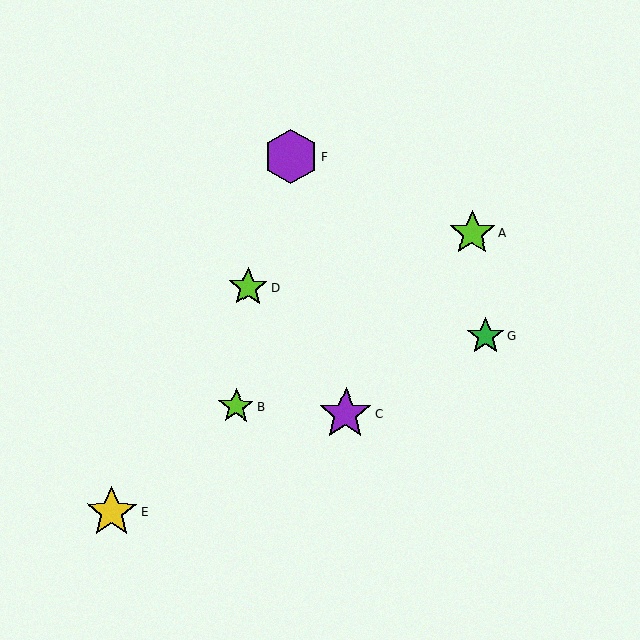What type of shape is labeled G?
Shape G is a green star.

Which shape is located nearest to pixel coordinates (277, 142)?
The purple hexagon (labeled F) at (291, 156) is nearest to that location.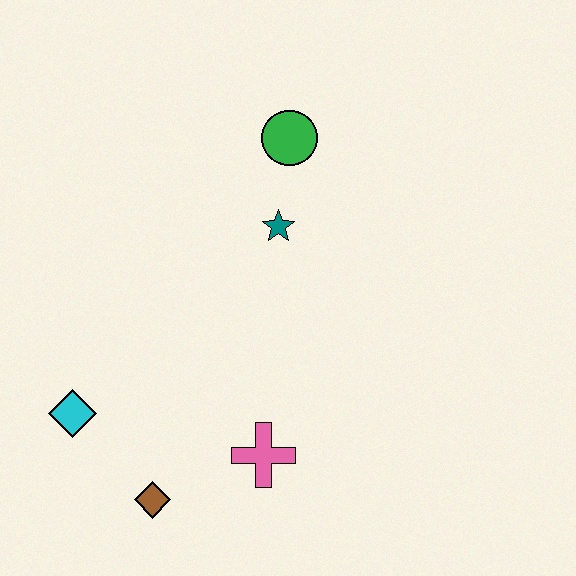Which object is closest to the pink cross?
The brown diamond is closest to the pink cross.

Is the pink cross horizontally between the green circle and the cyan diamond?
Yes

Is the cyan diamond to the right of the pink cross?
No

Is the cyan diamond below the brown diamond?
No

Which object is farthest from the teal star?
The brown diamond is farthest from the teal star.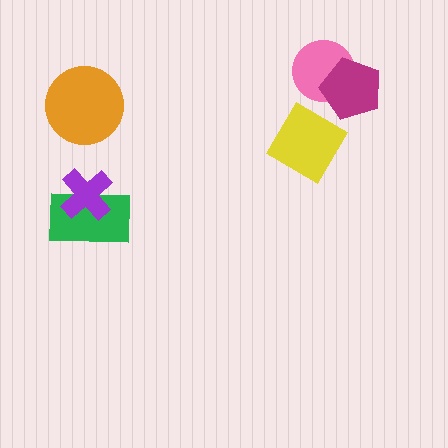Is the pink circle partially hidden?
Yes, it is partially covered by another shape.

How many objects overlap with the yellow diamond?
0 objects overlap with the yellow diamond.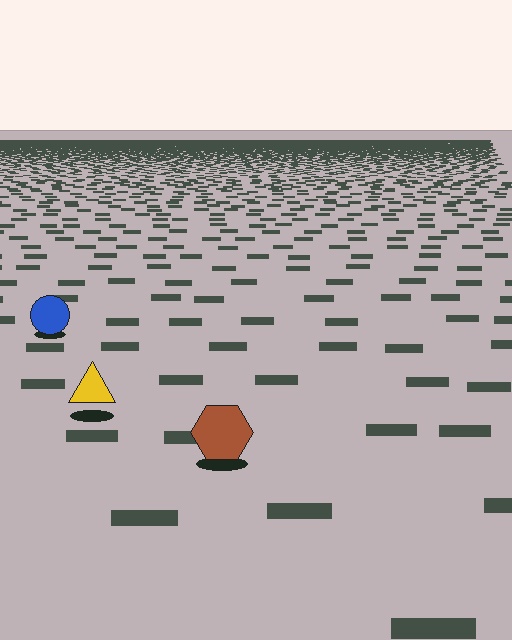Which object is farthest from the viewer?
The blue circle is farthest from the viewer. It appears smaller and the ground texture around it is denser.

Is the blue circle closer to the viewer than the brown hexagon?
No. The brown hexagon is closer — you can tell from the texture gradient: the ground texture is coarser near it.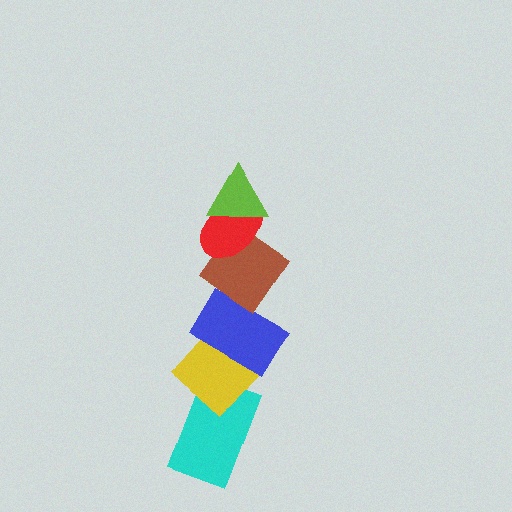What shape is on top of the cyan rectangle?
The yellow diamond is on top of the cyan rectangle.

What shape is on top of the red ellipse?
The lime triangle is on top of the red ellipse.